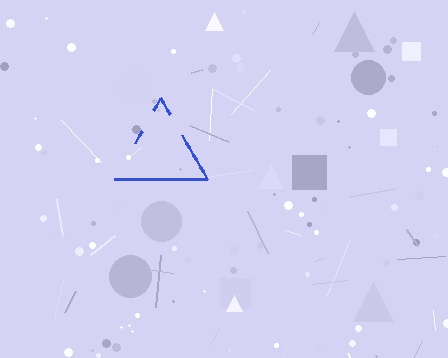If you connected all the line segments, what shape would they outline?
They would outline a triangle.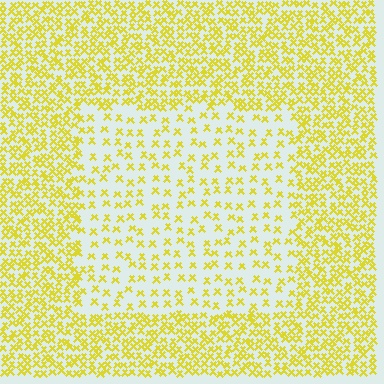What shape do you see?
I see a rectangle.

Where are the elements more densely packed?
The elements are more densely packed outside the rectangle boundary.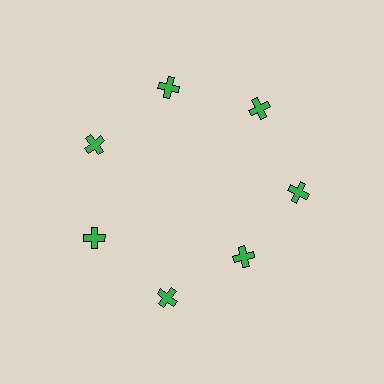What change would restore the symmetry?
The symmetry would be restored by moving it outward, back onto the ring so that all 7 crosses sit at equal angles and equal distance from the center.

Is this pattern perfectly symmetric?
No. The 7 green crosses are arranged in a ring, but one element near the 5 o'clock position is pulled inward toward the center, breaking the 7-fold rotational symmetry.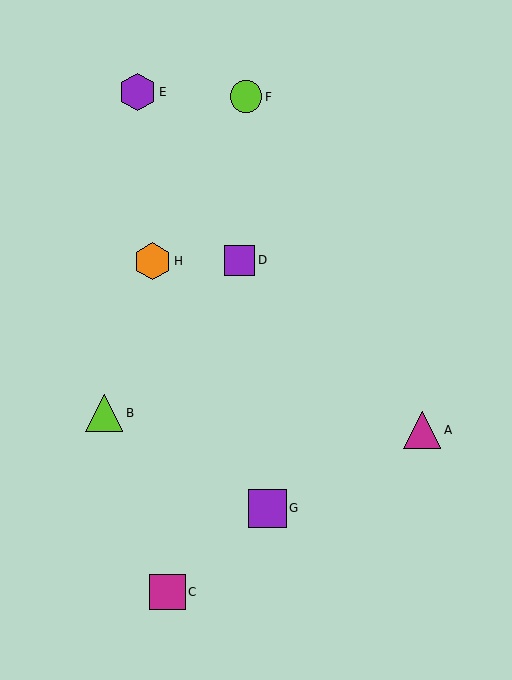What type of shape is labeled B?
Shape B is a lime triangle.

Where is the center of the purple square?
The center of the purple square is at (267, 508).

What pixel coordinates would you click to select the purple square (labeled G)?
Click at (267, 508) to select the purple square G.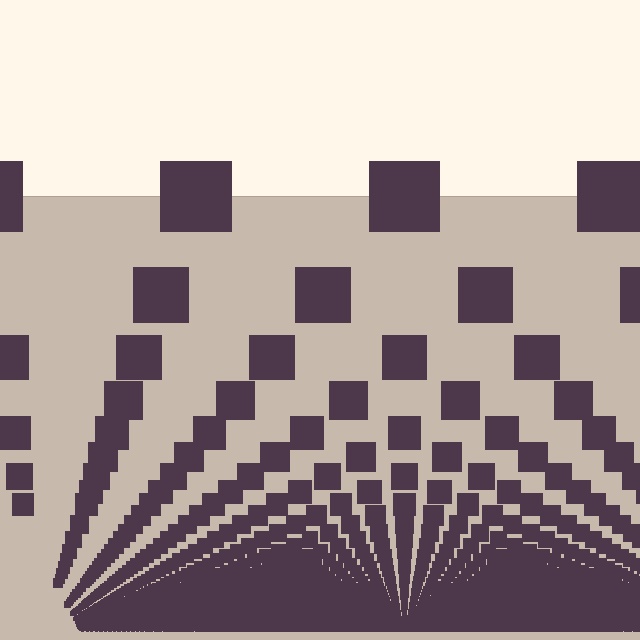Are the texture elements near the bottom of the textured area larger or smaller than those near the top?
Smaller. The gradient is inverted — elements near the bottom are smaller and denser.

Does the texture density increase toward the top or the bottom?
Density increases toward the bottom.